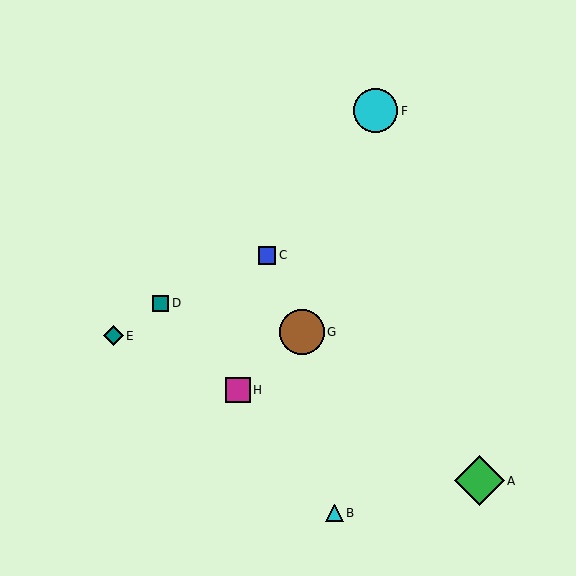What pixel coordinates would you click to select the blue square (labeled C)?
Click at (267, 255) to select the blue square C.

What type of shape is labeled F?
Shape F is a cyan circle.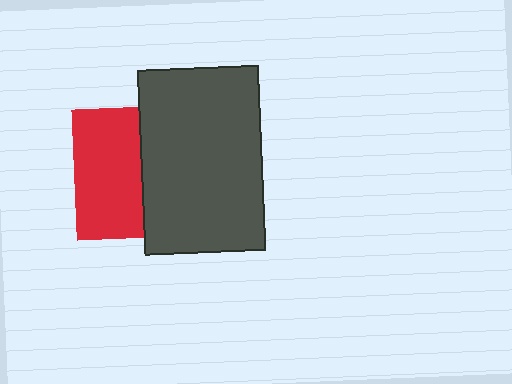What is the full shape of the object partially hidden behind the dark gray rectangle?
The partially hidden object is a red square.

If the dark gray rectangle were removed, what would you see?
You would see the complete red square.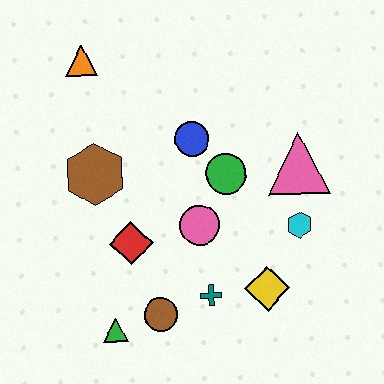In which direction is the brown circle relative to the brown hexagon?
The brown circle is below the brown hexagon.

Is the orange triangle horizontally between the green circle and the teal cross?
No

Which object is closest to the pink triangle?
The cyan hexagon is closest to the pink triangle.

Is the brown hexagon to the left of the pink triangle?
Yes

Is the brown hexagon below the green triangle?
No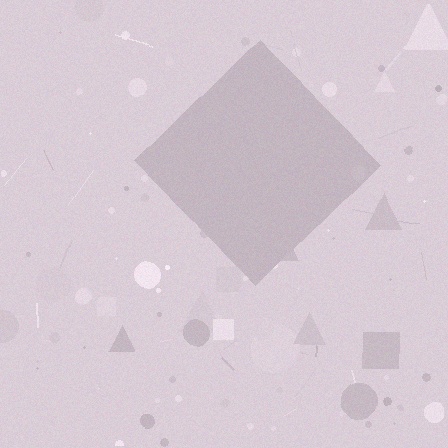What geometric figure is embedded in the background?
A diamond is embedded in the background.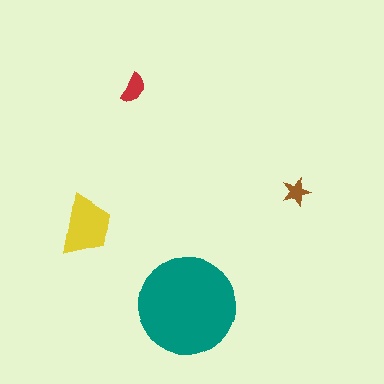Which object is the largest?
The teal circle.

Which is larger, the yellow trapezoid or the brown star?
The yellow trapezoid.